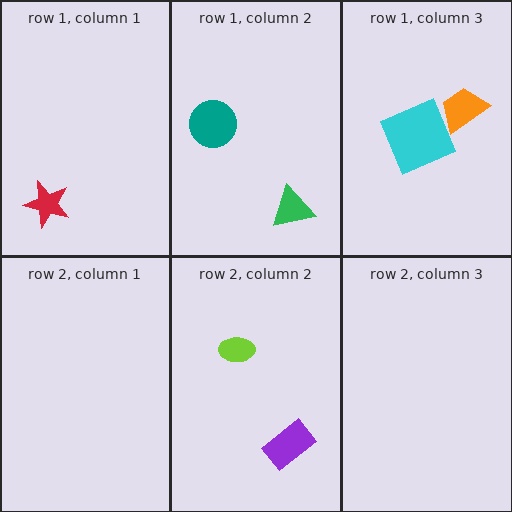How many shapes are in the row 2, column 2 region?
2.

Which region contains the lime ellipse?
The row 2, column 2 region.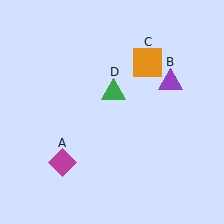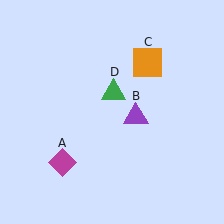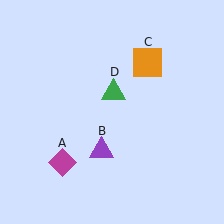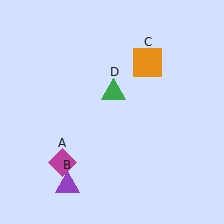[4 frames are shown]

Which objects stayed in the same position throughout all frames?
Magenta diamond (object A) and orange square (object C) and green triangle (object D) remained stationary.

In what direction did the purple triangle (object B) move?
The purple triangle (object B) moved down and to the left.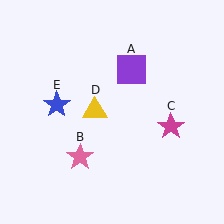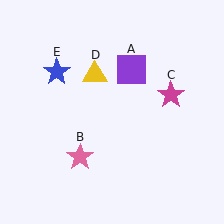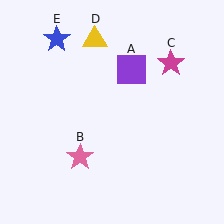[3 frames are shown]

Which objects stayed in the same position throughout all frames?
Purple square (object A) and pink star (object B) remained stationary.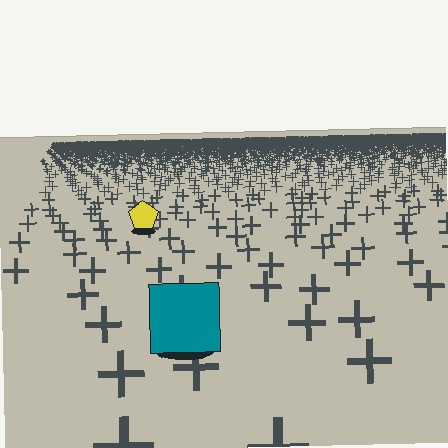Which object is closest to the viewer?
The teal square is closest. The texture marks near it are larger and more spread out.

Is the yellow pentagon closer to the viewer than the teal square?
No. The teal square is closer — you can tell from the texture gradient: the ground texture is coarser near it.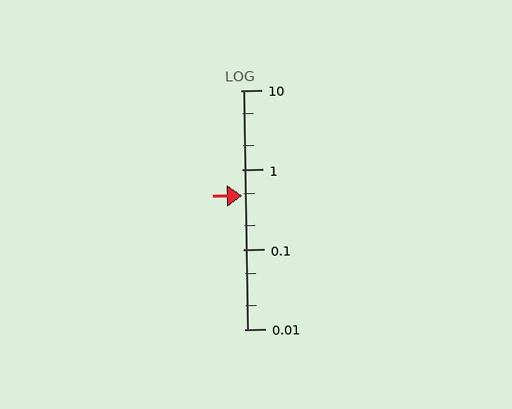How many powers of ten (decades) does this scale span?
The scale spans 3 decades, from 0.01 to 10.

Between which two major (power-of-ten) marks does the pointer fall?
The pointer is between 0.1 and 1.